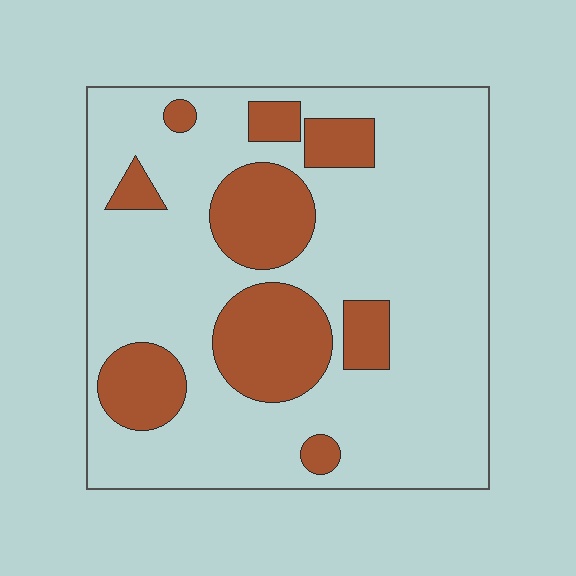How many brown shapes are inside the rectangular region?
9.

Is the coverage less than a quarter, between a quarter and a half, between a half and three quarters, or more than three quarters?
Less than a quarter.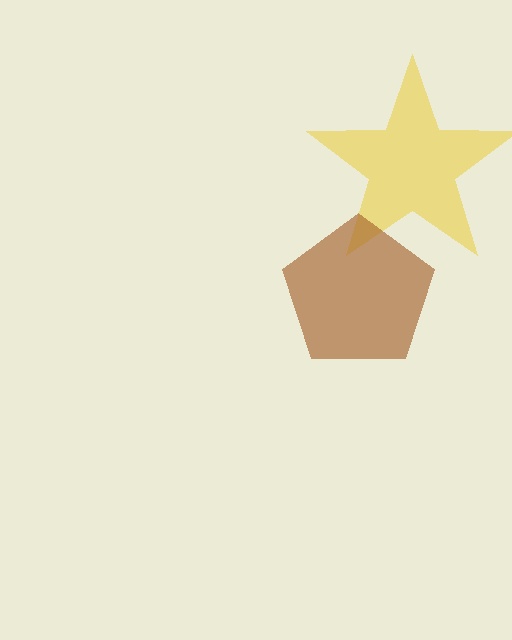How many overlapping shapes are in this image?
There are 2 overlapping shapes in the image.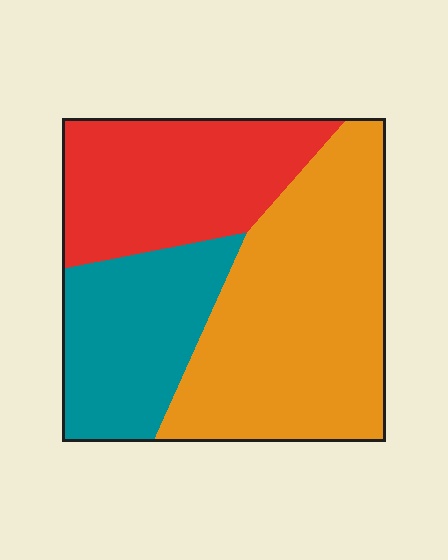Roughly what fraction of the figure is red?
Red takes up about one quarter (1/4) of the figure.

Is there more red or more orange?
Orange.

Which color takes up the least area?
Teal, at roughly 25%.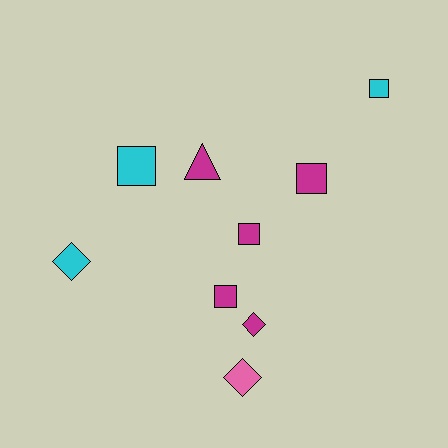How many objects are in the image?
There are 9 objects.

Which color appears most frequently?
Magenta, with 5 objects.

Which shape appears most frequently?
Square, with 5 objects.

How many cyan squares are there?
There are 2 cyan squares.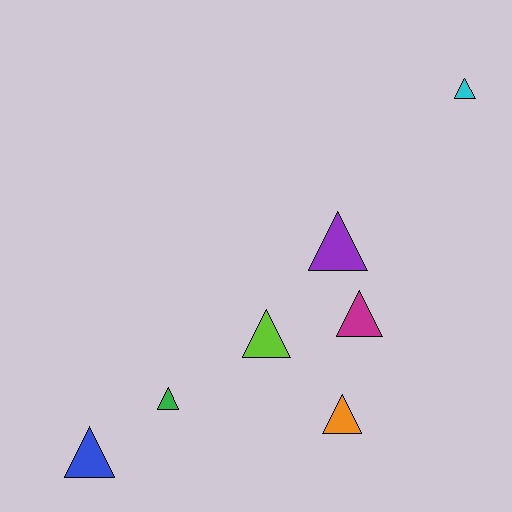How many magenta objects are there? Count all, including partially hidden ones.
There is 1 magenta object.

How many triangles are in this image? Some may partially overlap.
There are 7 triangles.